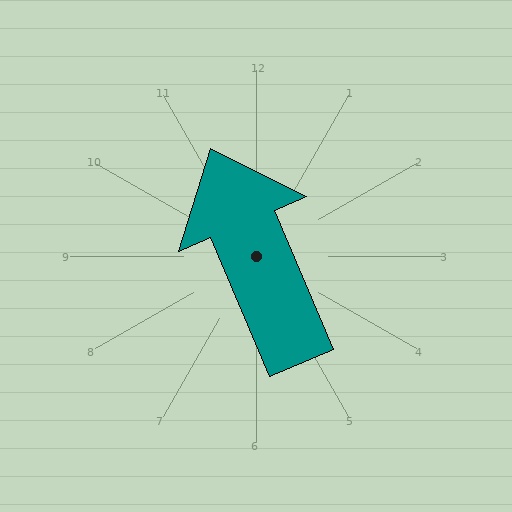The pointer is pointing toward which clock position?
Roughly 11 o'clock.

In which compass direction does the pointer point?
Northwest.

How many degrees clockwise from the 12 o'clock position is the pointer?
Approximately 337 degrees.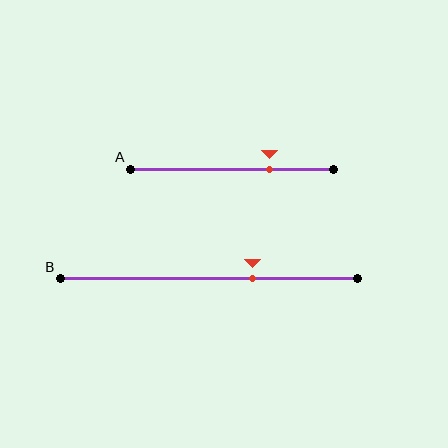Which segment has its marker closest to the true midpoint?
Segment B has its marker closest to the true midpoint.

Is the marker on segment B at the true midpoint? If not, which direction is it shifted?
No, the marker on segment B is shifted to the right by about 15% of the segment length.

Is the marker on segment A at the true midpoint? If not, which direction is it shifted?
No, the marker on segment A is shifted to the right by about 19% of the segment length.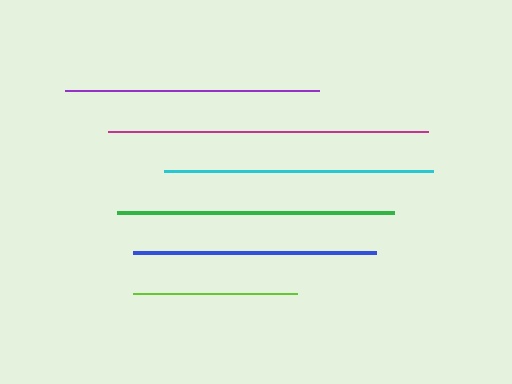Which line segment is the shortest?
The lime line is the shortest at approximately 164 pixels.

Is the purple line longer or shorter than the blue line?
The purple line is longer than the blue line.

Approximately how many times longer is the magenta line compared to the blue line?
The magenta line is approximately 1.3 times the length of the blue line.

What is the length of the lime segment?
The lime segment is approximately 164 pixels long.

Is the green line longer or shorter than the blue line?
The green line is longer than the blue line.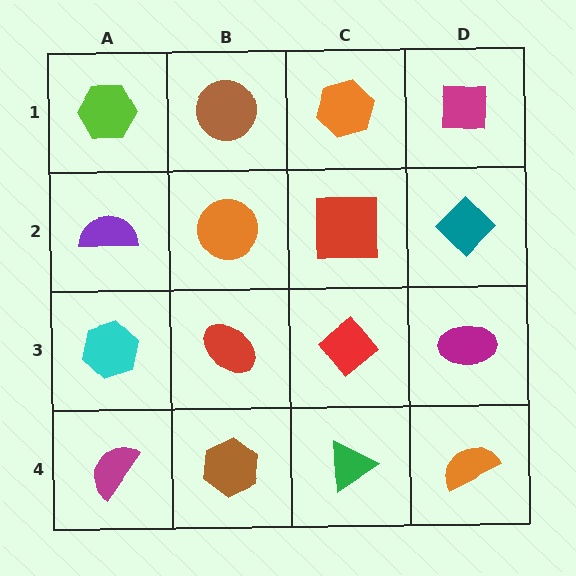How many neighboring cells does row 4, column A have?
2.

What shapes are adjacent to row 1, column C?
A red square (row 2, column C), a brown circle (row 1, column B), a magenta square (row 1, column D).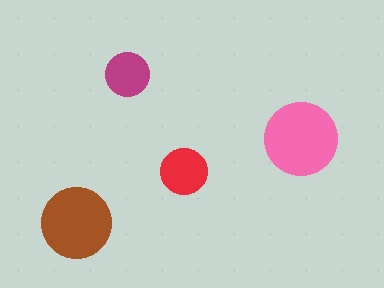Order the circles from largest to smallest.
the pink one, the brown one, the red one, the magenta one.